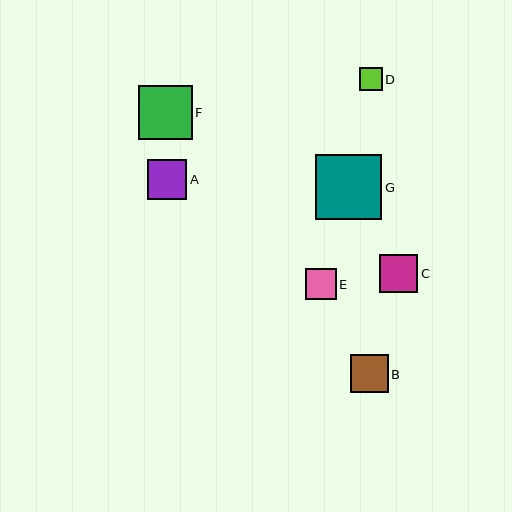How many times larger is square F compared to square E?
Square F is approximately 1.8 times the size of square E.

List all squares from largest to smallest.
From largest to smallest: G, F, A, C, B, E, D.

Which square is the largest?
Square G is the largest with a size of approximately 66 pixels.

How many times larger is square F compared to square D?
Square F is approximately 2.4 times the size of square D.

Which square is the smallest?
Square D is the smallest with a size of approximately 23 pixels.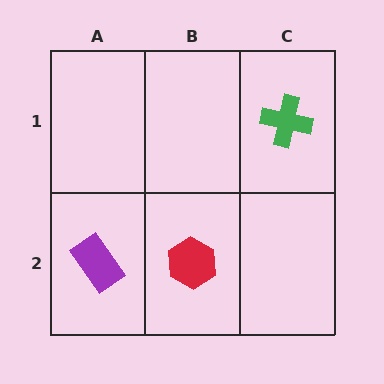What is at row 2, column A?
A purple rectangle.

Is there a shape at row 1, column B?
No, that cell is empty.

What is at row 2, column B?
A red hexagon.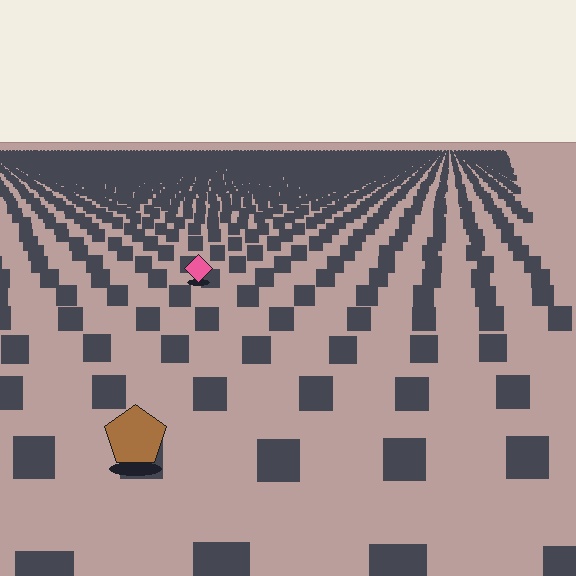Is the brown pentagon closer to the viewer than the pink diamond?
Yes. The brown pentagon is closer — you can tell from the texture gradient: the ground texture is coarser near it.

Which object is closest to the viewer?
The brown pentagon is closest. The texture marks near it are larger and more spread out.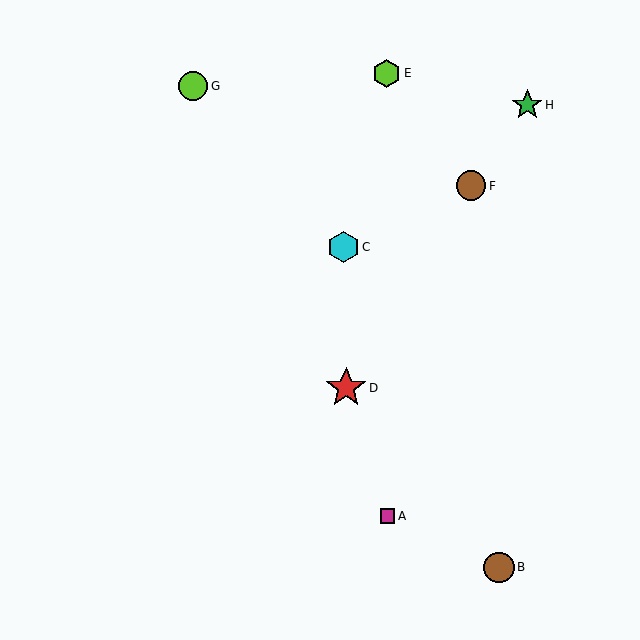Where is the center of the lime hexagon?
The center of the lime hexagon is at (387, 73).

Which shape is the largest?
The red star (labeled D) is the largest.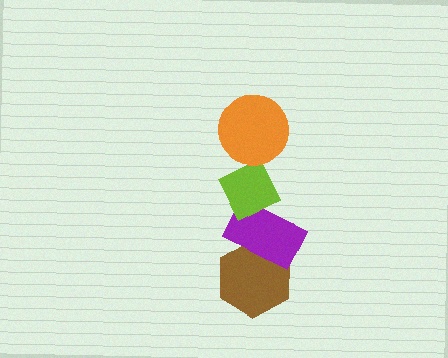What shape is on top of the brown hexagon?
The purple rectangle is on top of the brown hexagon.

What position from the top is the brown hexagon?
The brown hexagon is 4th from the top.